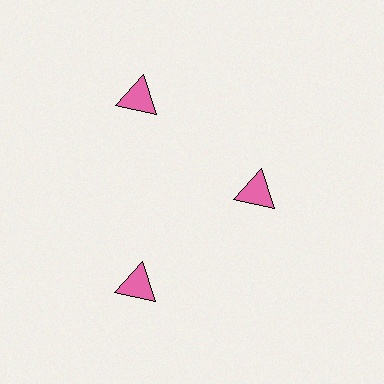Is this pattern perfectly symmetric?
No. The 3 pink triangles are arranged in a ring, but one element near the 3 o'clock position is pulled inward toward the center, breaking the 3-fold rotational symmetry.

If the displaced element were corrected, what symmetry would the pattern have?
It would have 3-fold rotational symmetry — the pattern would map onto itself every 120 degrees.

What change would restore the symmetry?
The symmetry would be restored by moving it outward, back onto the ring so that all 3 triangles sit at equal angles and equal distance from the center.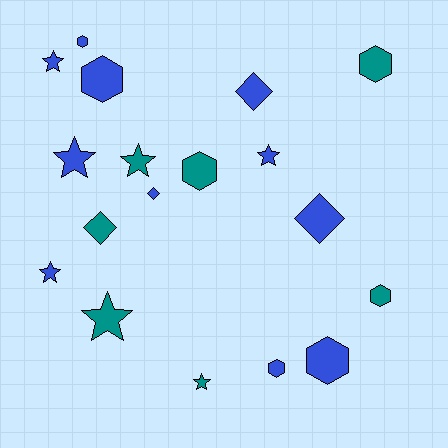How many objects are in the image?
There are 18 objects.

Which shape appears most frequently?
Star, with 7 objects.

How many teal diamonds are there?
There is 1 teal diamond.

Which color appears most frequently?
Blue, with 11 objects.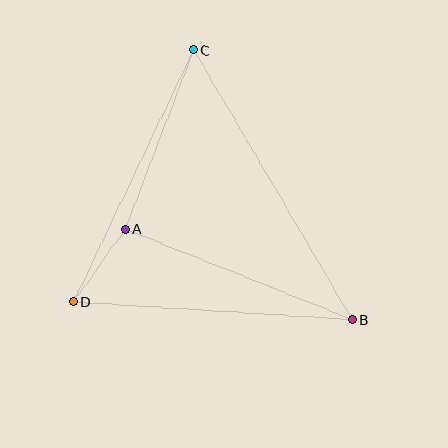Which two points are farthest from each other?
Points B and C are farthest from each other.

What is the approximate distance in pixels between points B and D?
The distance between B and D is approximately 279 pixels.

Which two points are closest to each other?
Points A and D are closest to each other.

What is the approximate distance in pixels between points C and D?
The distance between C and D is approximately 279 pixels.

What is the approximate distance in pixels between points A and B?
The distance between A and B is approximately 244 pixels.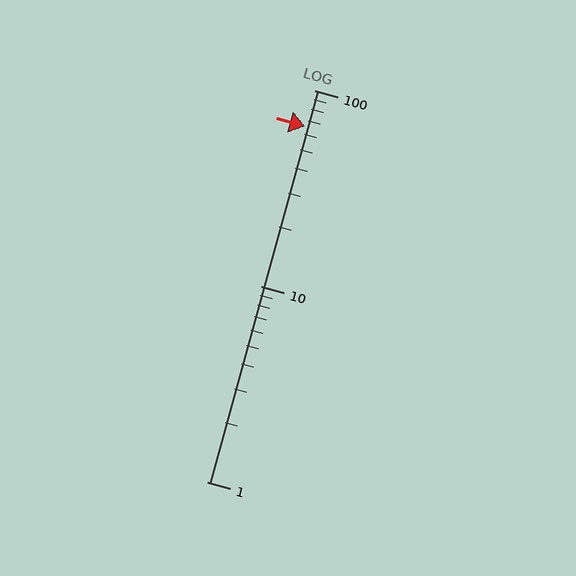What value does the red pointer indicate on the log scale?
The pointer indicates approximately 65.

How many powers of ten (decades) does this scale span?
The scale spans 2 decades, from 1 to 100.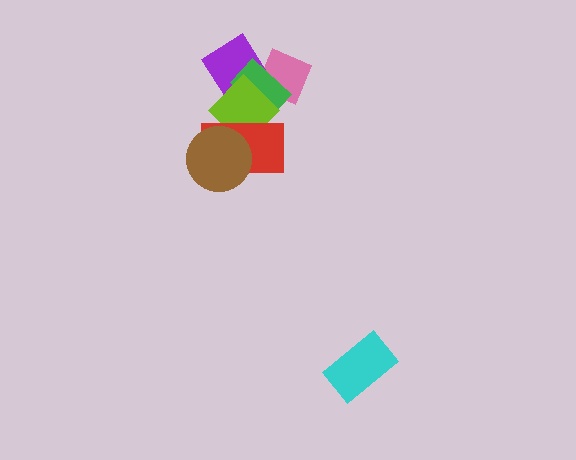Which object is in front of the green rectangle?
The lime diamond is in front of the green rectangle.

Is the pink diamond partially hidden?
Yes, it is partially covered by another shape.